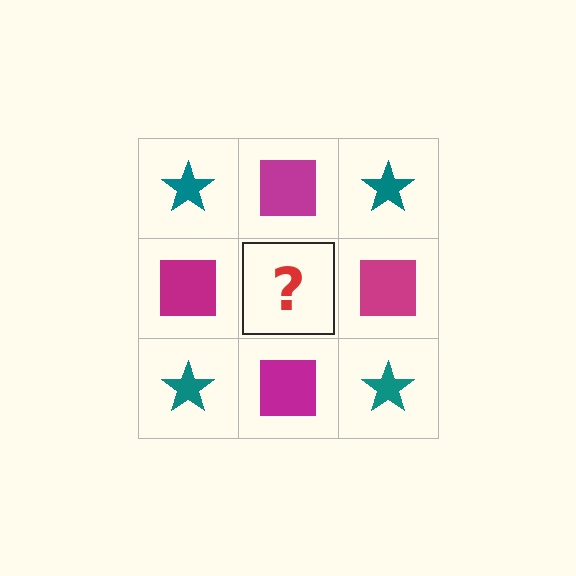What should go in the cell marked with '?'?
The missing cell should contain a teal star.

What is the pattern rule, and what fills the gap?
The rule is that it alternates teal star and magenta square in a checkerboard pattern. The gap should be filled with a teal star.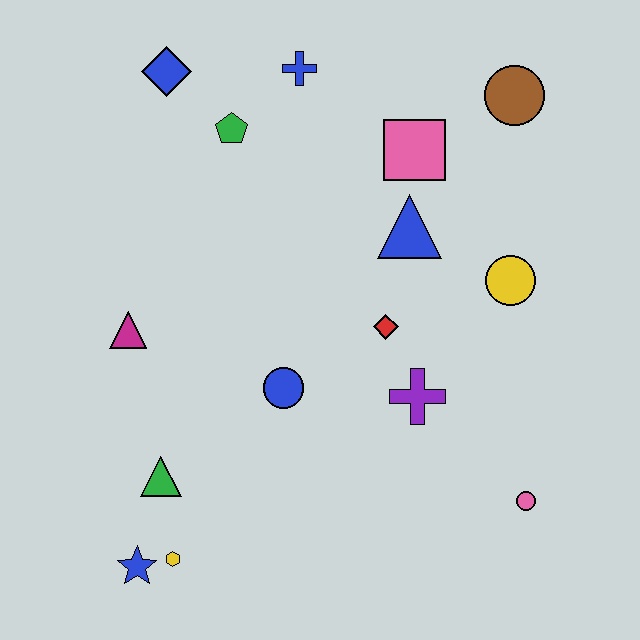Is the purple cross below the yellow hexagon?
No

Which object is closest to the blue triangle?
The pink square is closest to the blue triangle.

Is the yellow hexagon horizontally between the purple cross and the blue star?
Yes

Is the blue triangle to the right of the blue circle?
Yes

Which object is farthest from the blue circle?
The brown circle is farthest from the blue circle.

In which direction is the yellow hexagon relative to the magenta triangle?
The yellow hexagon is below the magenta triangle.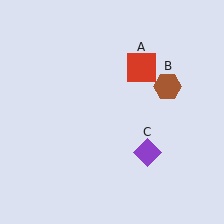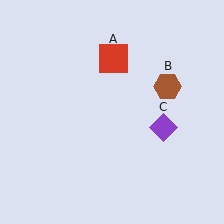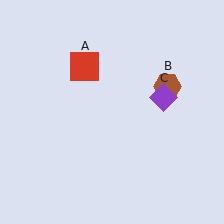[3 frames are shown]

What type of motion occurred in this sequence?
The red square (object A), purple diamond (object C) rotated counterclockwise around the center of the scene.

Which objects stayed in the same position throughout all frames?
Brown hexagon (object B) remained stationary.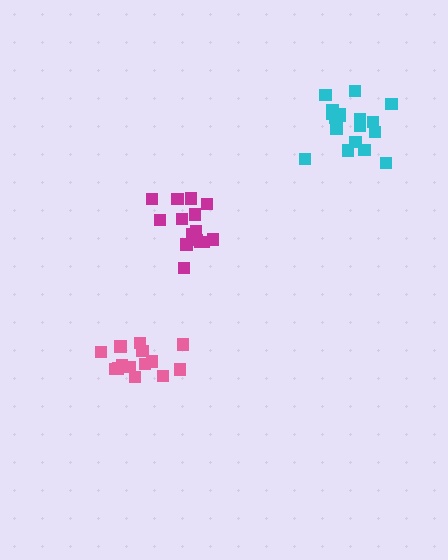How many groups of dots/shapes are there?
There are 3 groups.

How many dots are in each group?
Group 1: 14 dots, Group 2: 18 dots, Group 3: 16 dots (48 total).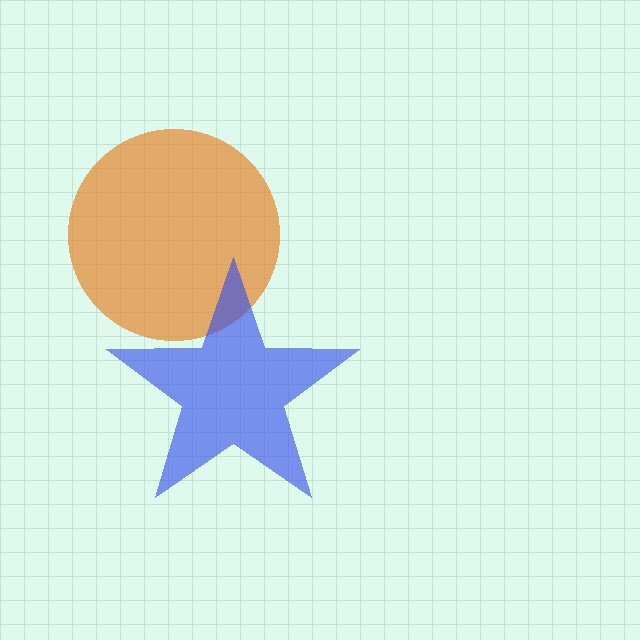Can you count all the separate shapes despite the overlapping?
Yes, there are 2 separate shapes.